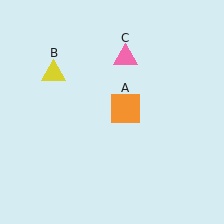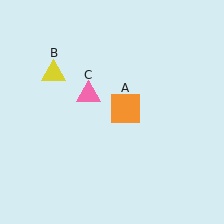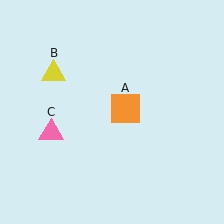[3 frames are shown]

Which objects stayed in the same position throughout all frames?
Orange square (object A) and yellow triangle (object B) remained stationary.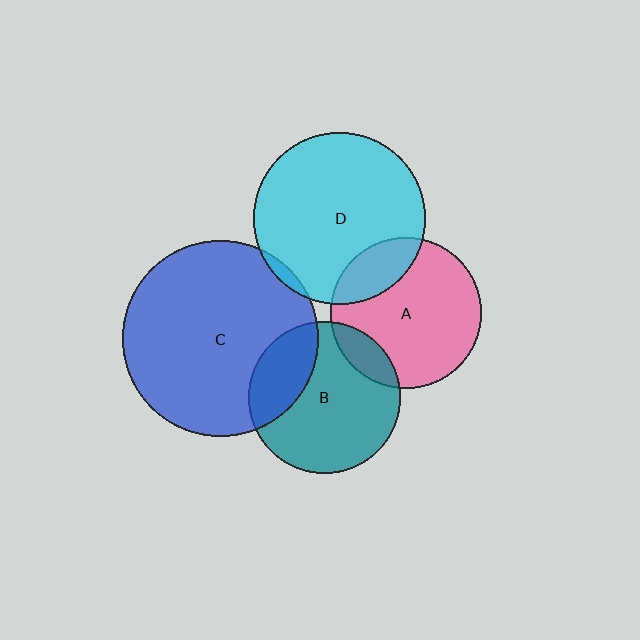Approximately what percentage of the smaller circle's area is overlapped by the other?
Approximately 10%.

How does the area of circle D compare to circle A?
Approximately 1.3 times.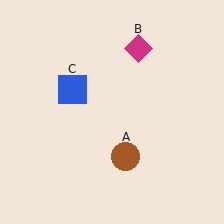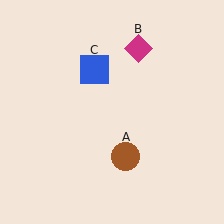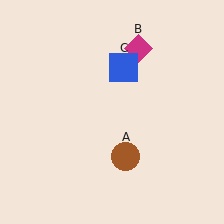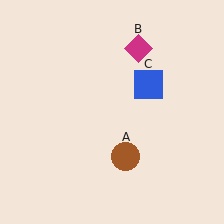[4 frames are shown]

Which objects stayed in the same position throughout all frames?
Brown circle (object A) and magenta diamond (object B) remained stationary.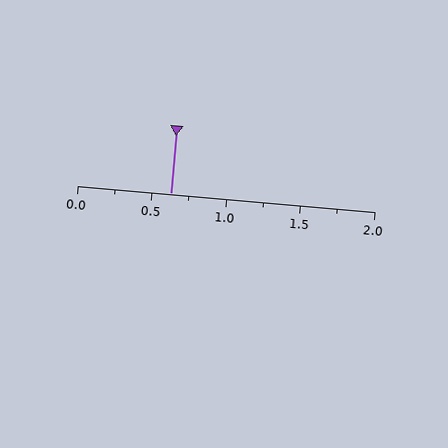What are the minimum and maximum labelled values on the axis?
The axis runs from 0.0 to 2.0.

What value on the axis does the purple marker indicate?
The marker indicates approximately 0.62.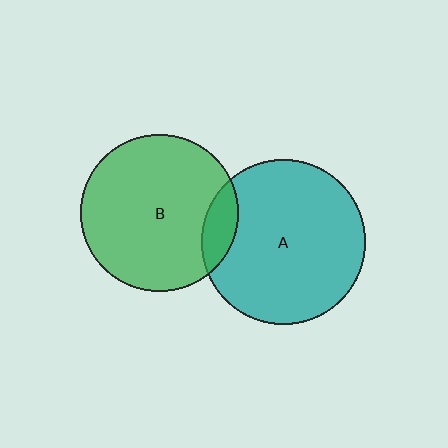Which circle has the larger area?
Circle A (teal).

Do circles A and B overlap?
Yes.